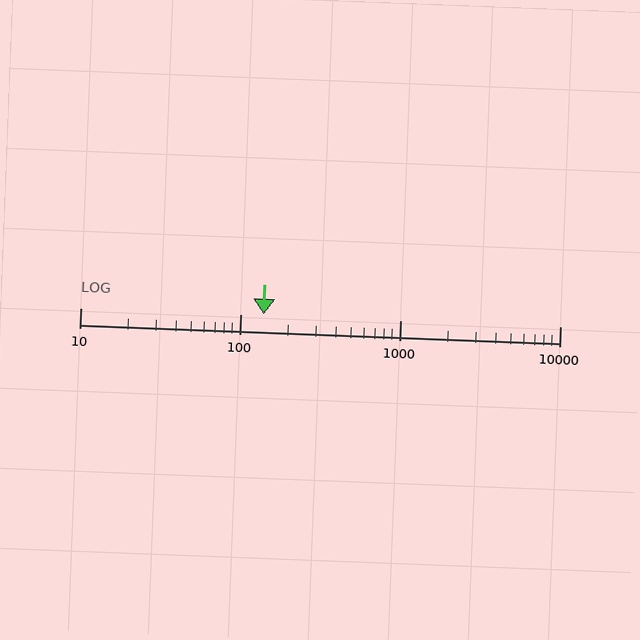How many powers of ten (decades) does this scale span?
The scale spans 3 decades, from 10 to 10000.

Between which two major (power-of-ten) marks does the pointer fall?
The pointer is between 100 and 1000.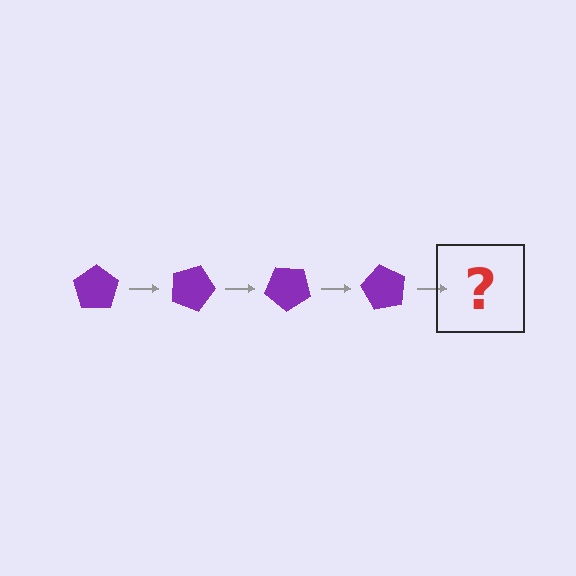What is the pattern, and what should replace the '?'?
The pattern is that the pentagon rotates 20 degrees each step. The '?' should be a purple pentagon rotated 80 degrees.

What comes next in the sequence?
The next element should be a purple pentagon rotated 80 degrees.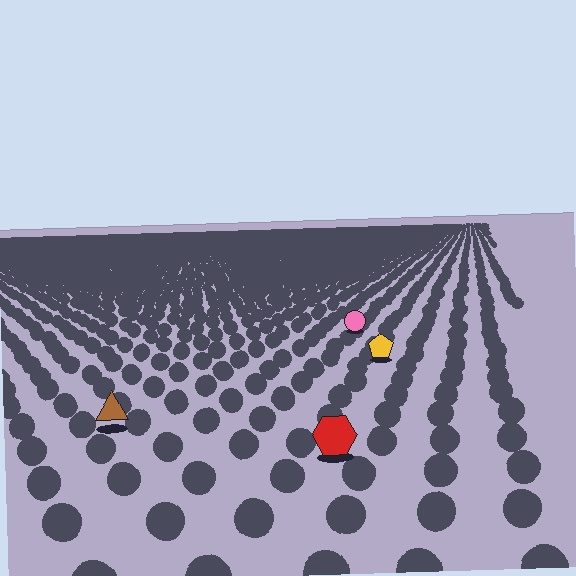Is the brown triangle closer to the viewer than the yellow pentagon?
Yes. The brown triangle is closer — you can tell from the texture gradient: the ground texture is coarser near it.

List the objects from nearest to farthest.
From nearest to farthest: the red hexagon, the brown triangle, the yellow pentagon, the pink circle.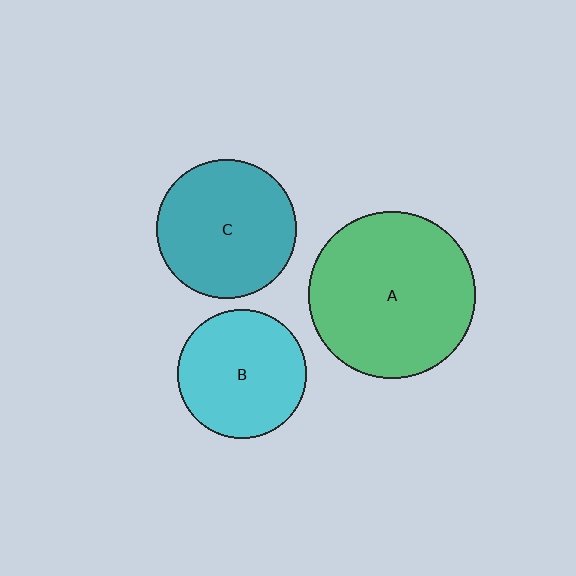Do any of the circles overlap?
No, none of the circles overlap.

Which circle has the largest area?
Circle A (green).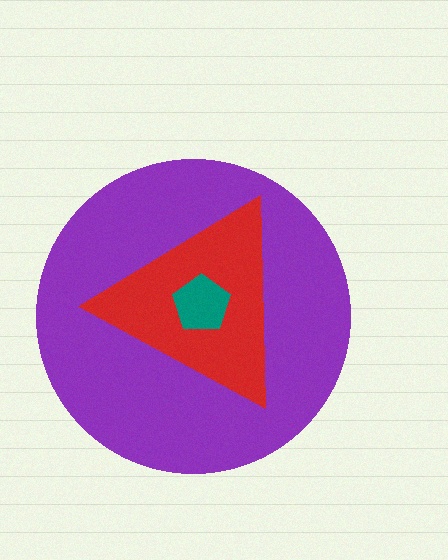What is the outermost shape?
The purple circle.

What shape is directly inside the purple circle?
The red triangle.